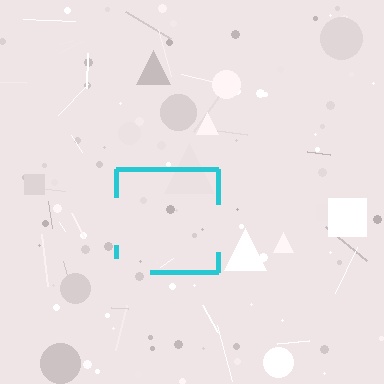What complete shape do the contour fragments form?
The contour fragments form a square.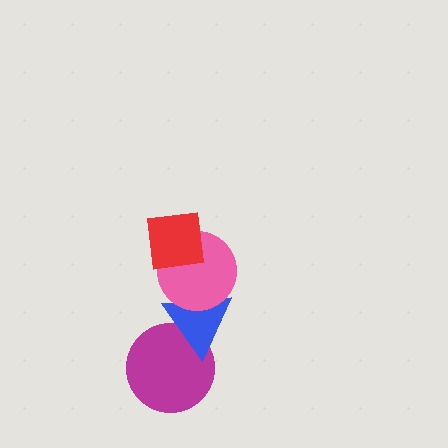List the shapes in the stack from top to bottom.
From top to bottom: the red square, the pink circle, the blue triangle, the magenta circle.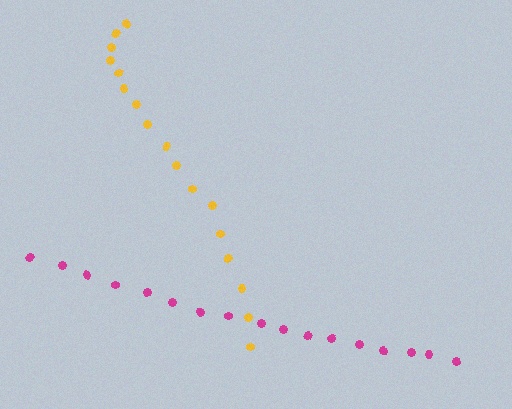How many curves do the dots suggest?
There are 2 distinct paths.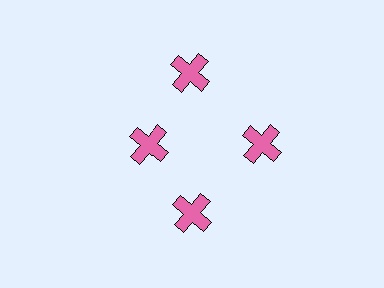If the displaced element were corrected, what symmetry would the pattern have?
It would have 4-fold rotational symmetry — the pattern would map onto itself every 90 degrees.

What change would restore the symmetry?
The symmetry would be restored by moving it outward, back onto the ring so that all 4 crosses sit at equal angles and equal distance from the center.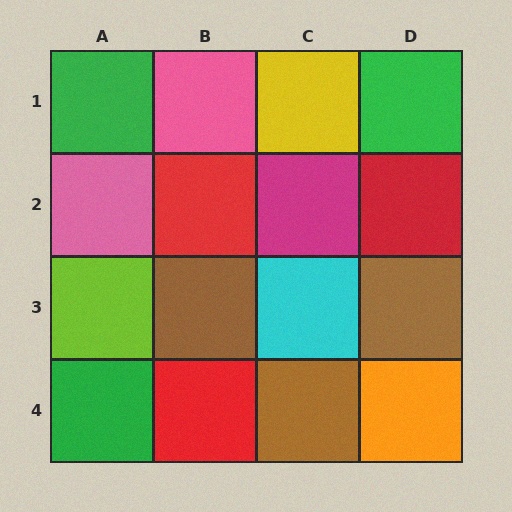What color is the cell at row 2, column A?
Pink.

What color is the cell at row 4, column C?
Brown.